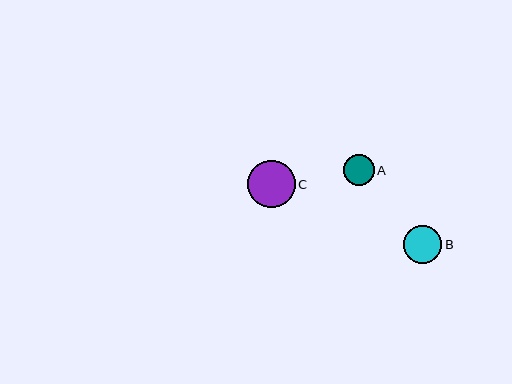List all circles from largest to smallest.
From largest to smallest: C, B, A.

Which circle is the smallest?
Circle A is the smallest with a size of approximately 31 pixels.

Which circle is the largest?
Circle C is the largest with a size of approximately 48 pixels.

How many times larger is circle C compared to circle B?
Circle C is approximately 1.2 times the size of circle B.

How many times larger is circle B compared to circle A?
Circle B is approximately 1.2 times the size of circle A.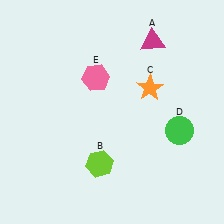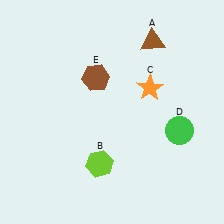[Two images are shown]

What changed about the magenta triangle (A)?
In Image 1, A is magenta. In Image 2, it changed to brown.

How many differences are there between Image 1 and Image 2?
There are 2 differences between the two images.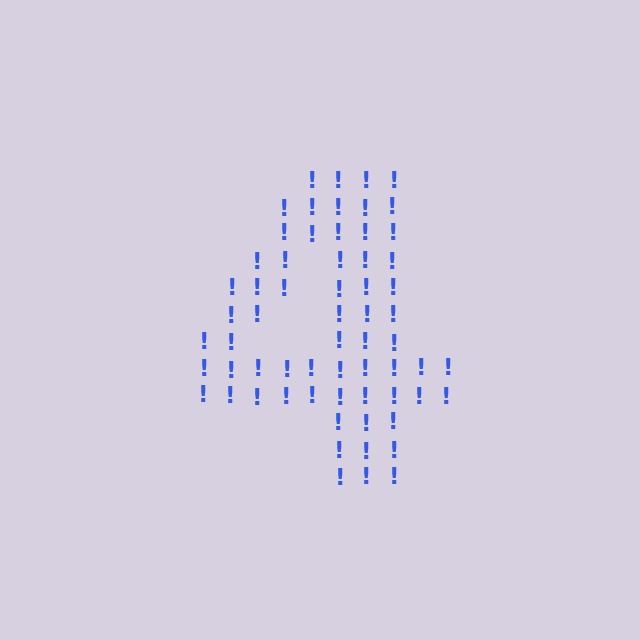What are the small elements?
The small elements are exclamation marks.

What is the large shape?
The large shape is the digit 4.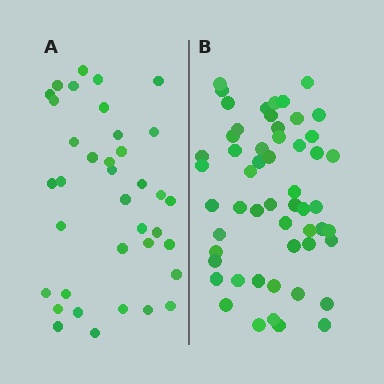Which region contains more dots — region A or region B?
Region B (the right region) has more dots.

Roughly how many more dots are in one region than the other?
Region B has approximately 15 more dots than region A.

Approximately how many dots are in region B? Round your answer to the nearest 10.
About 50 dots. (The exact count is 54, which rounds to 50.)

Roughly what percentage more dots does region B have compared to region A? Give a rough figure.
About 45% more.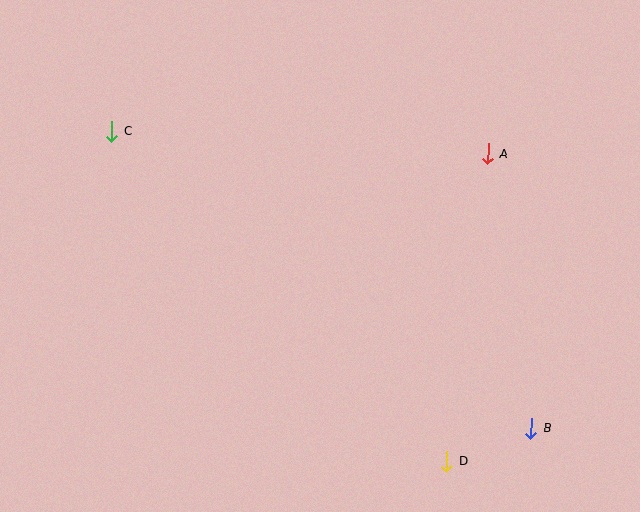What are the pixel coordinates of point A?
Point A is at (488, 154).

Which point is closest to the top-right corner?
Point A is closest to the top-right corner.